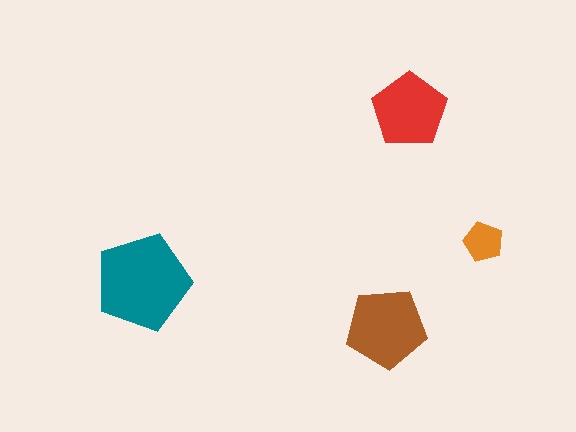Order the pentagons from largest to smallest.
the teal one, the brown one, the red one, the orange one.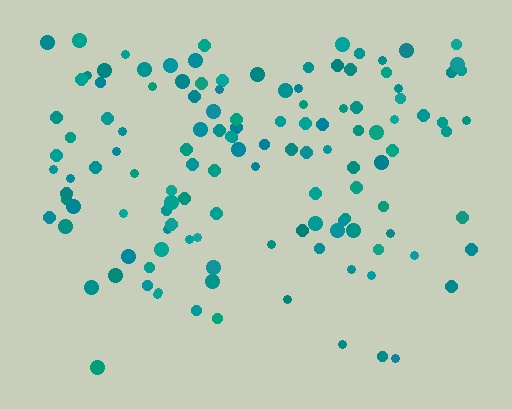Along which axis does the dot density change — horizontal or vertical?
Vertical.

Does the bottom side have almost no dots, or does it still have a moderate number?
Still a moderate number, just noticeably fewer than the top.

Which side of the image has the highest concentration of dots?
The top.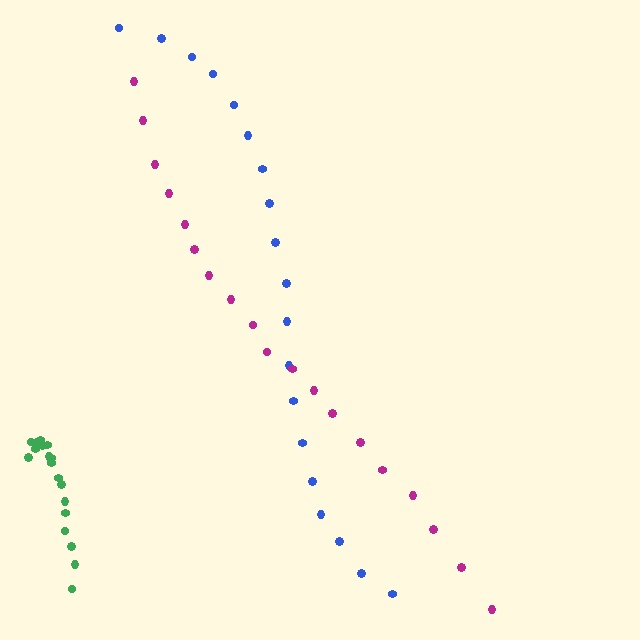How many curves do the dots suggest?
There are 3 distinct paths.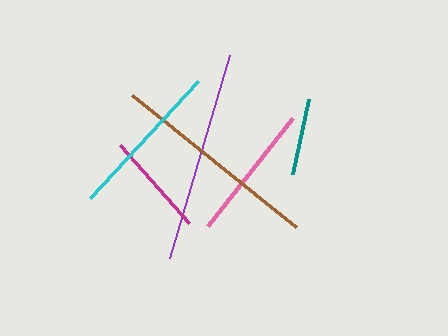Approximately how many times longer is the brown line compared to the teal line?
The brown line is approximately 2.8 times the length of the teal line.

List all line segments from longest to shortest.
From longest to shortest: purple, brown, cyan, pink, magenta, teal.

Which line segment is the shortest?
The teal line is the shortest at approximately 76 pixels.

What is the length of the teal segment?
The teal segment is approximately 76 pixels long.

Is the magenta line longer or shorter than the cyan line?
The cyan line is longer than the magenta line.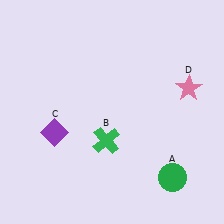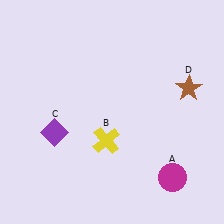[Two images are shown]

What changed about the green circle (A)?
In Image 1, A is green. In Image 2, it changed to magenta.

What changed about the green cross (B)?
In Image 1, B is green. In Image 2, it changed to yellow.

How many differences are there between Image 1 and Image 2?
There are 3 differences between the two images.